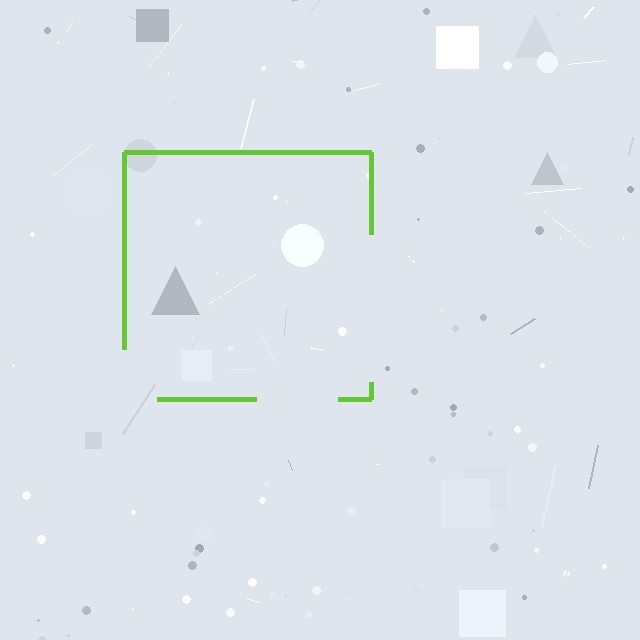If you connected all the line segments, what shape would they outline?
They would outline a square.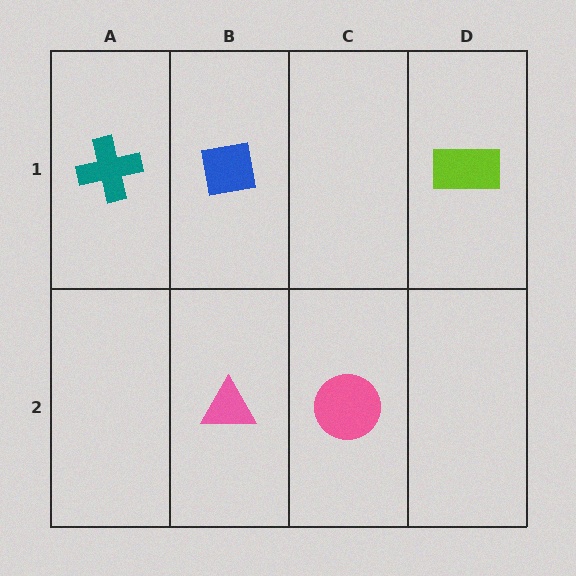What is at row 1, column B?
A blue square.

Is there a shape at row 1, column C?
No, that cell is empty.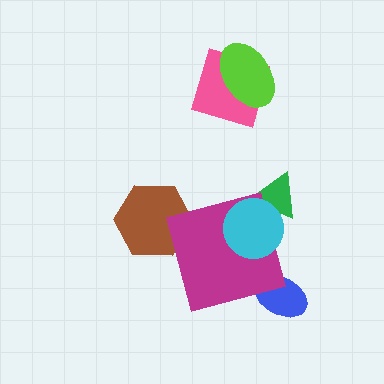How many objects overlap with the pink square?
1 object overlaps with the pink square.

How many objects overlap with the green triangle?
1 object overlaps with the green triangle.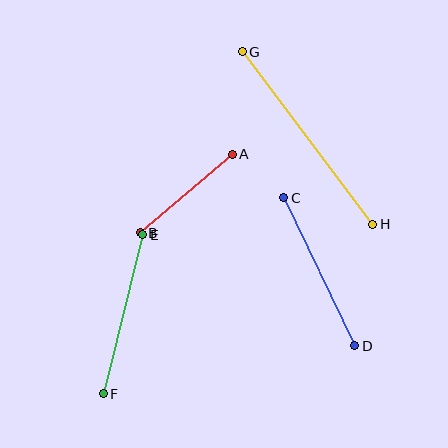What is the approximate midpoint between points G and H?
The midpoint is at approximately (308, 138) pixels.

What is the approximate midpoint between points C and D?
The midpoint is at approximately (319, 272) pixels.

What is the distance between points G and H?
The distance is approximately 216 pixels.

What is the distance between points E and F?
The distance is approximately 164 pixels.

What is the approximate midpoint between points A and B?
The midpoint is at approximately (187, 194) pixels.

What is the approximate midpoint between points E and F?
The midpoint is at approximately (123, 314) pixels.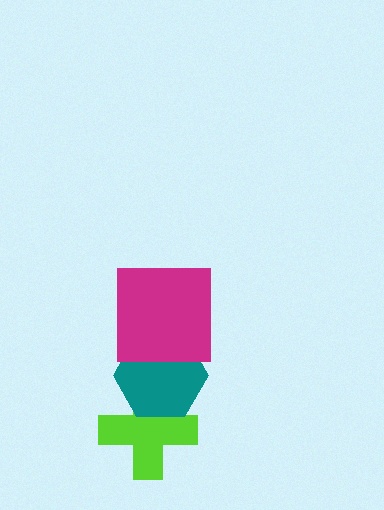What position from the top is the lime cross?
The lime cross is 3rd from the top.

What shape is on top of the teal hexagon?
The magenta square is on top of the teal hexagon.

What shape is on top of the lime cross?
The teal hexagon is on top of the lime cross.